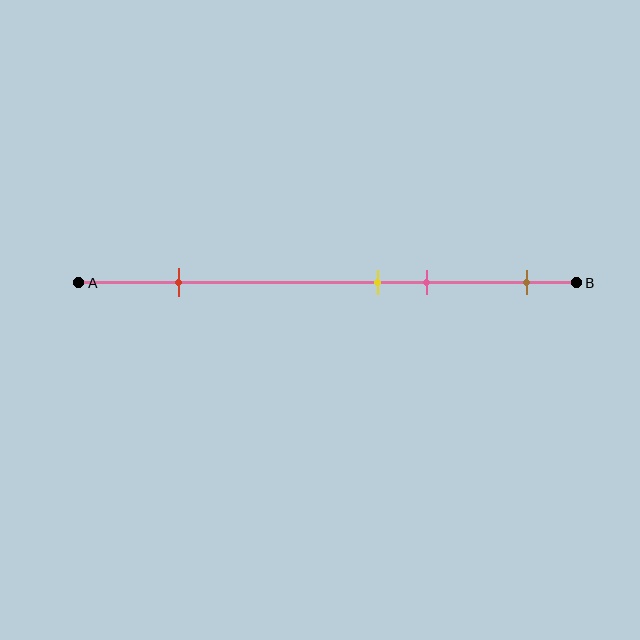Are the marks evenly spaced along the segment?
No, the marks are not evenly spaced.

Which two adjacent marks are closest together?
The yellow and pink marks are the closest adjacent pair.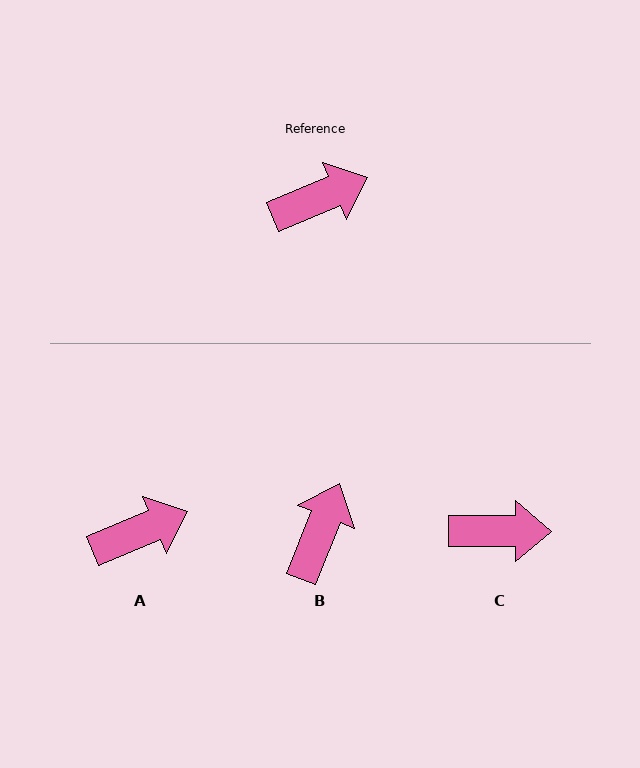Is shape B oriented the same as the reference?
No, it is off by about 46 degrees.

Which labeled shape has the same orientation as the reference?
A.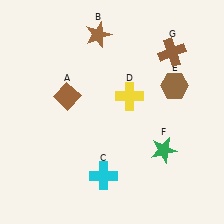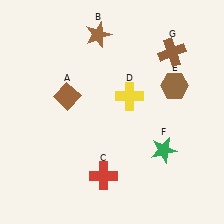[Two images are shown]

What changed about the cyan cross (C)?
In Image 1, C is cyan. In Image 2, it changed to red.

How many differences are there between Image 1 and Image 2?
There is 1 difference between the two images.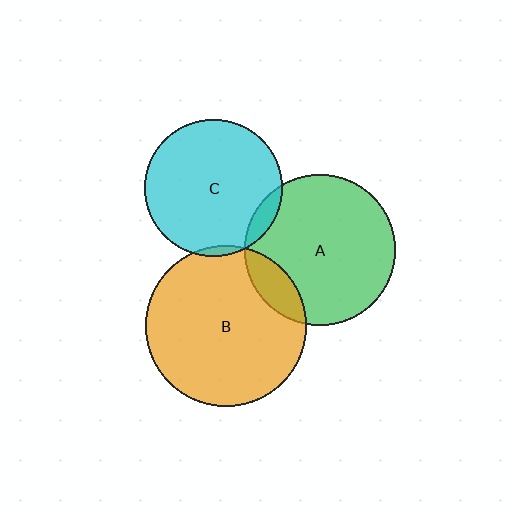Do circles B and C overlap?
Yes.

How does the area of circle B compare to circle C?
Approximately 1.4 times.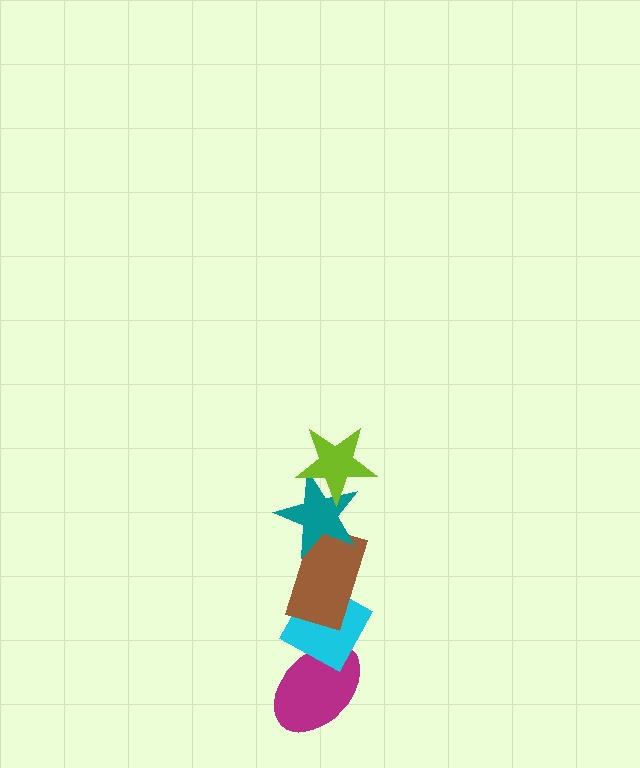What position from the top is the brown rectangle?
The brown rectangle is 3rd from the top.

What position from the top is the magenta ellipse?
The magenta ellipse is 5th from the top.